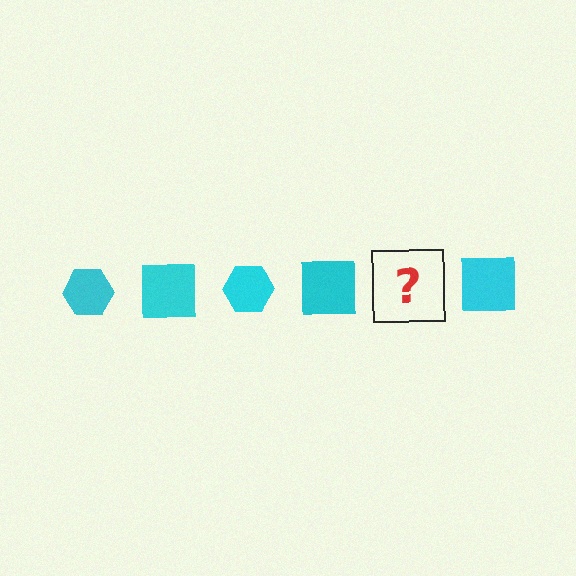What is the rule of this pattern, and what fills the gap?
The rule is that the pattern cycles through hexagon, square shapes in cyan. The gap should be filled with a cyan hexagon.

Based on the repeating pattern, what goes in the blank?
The blank should be a cyan hexagon.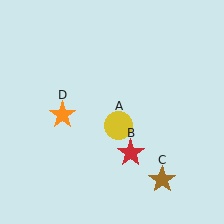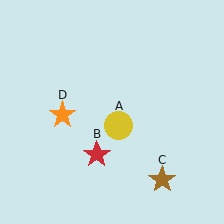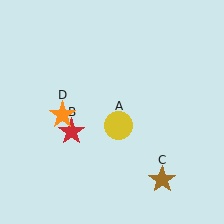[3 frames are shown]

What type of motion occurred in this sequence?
The red star (object B) rotated clockwise around the center of the scene.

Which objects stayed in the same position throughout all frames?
Yellow circle (object A) and brown star (object C) and orange star (object D) remained stationary.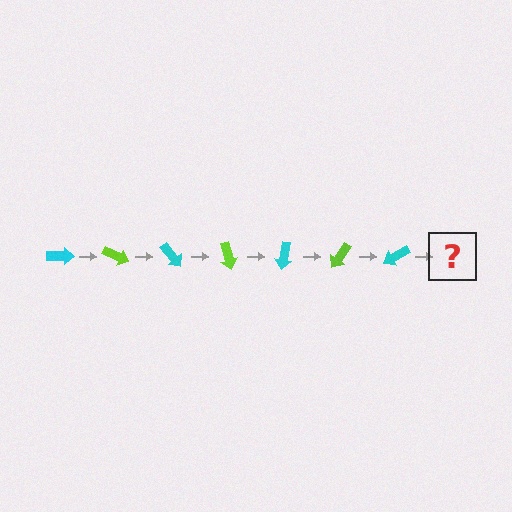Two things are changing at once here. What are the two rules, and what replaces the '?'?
The two rules are that it rotates 25 degrees each step and the color cycles through cyan and lime. The '?' should be a lime arrow, rotated 175 degrees from the start.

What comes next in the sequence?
The next element should be a lime arrow, rotated 175 degrees from the start.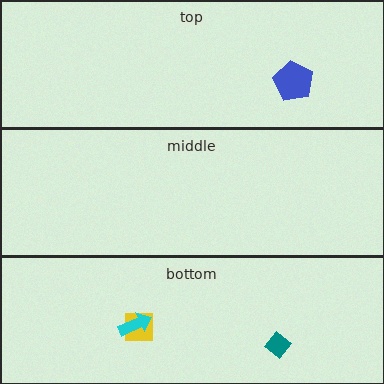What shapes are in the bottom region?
The yellow square, the cyan arrow, the teal diamond.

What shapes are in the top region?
The blue pentagon.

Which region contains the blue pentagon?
The top region.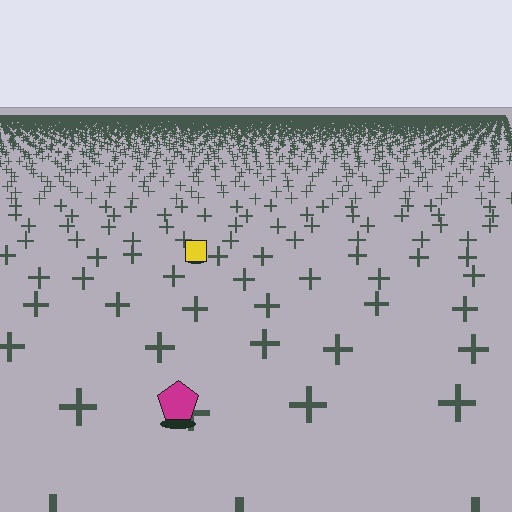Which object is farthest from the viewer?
The yellow square is farthest from the viewer. It appears smaller and the ground texture around it is denser.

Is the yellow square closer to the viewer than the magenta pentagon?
No. The magenta pentagon is closer — you can tell from the texture gradient: the ground texture is coarser near it.